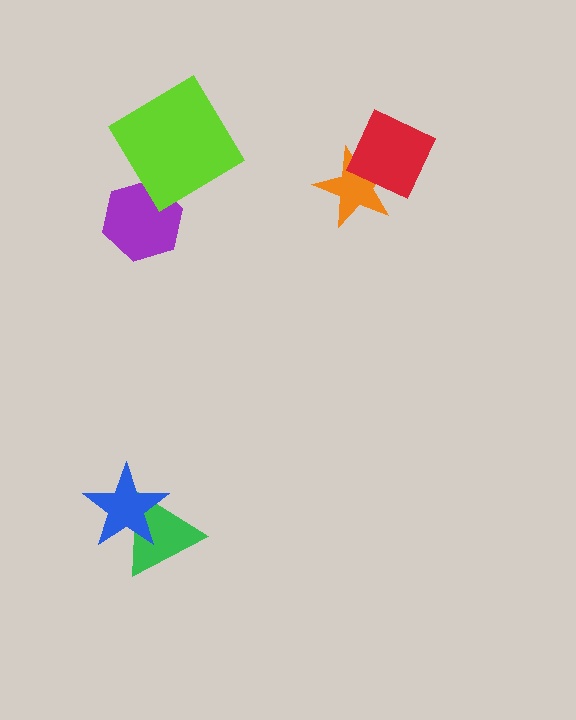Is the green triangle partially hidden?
Yes, it is partially covered by another shape.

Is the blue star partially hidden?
No, no other shape covers it.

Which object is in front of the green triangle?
The blue star is in front of the green triangle.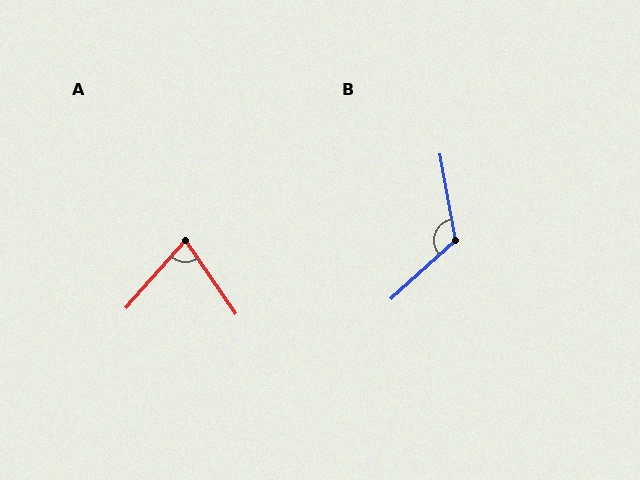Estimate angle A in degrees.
Approximately 76 degrees.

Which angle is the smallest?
A, at approximately 76 degrees.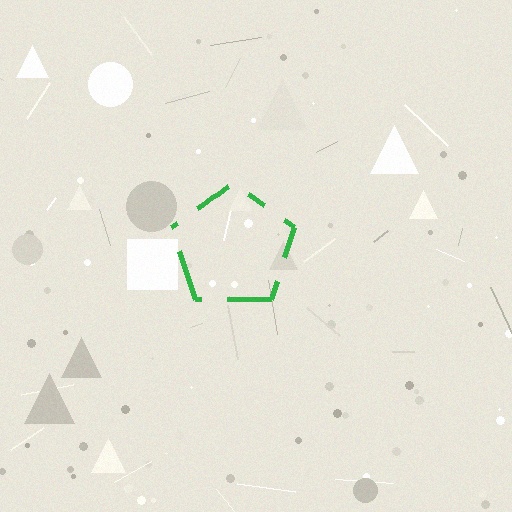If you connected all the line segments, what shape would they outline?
They would outline a pentagon.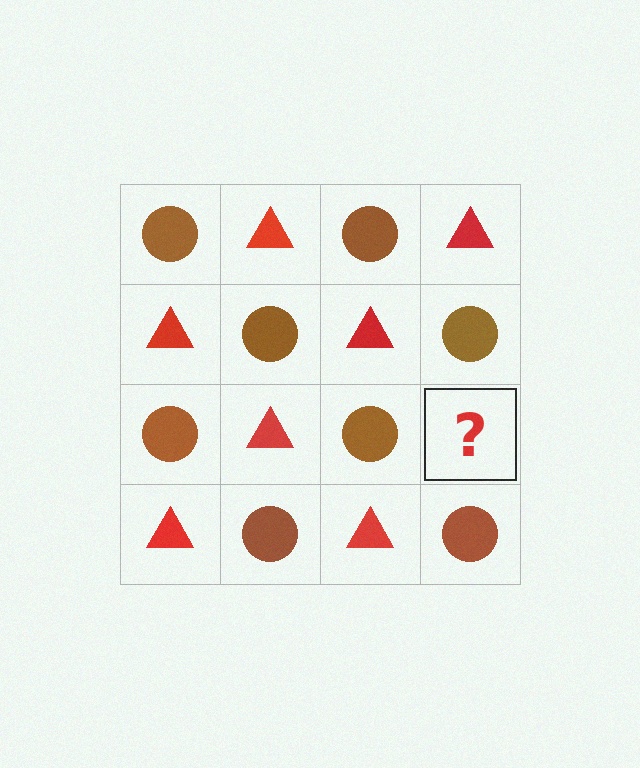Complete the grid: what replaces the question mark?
The question mark should be replaced with a red triangle.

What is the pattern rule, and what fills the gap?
The rule is that it alternates brown circle and red triangle in a checkerboard pattern. The gap should be filled with a red triangle.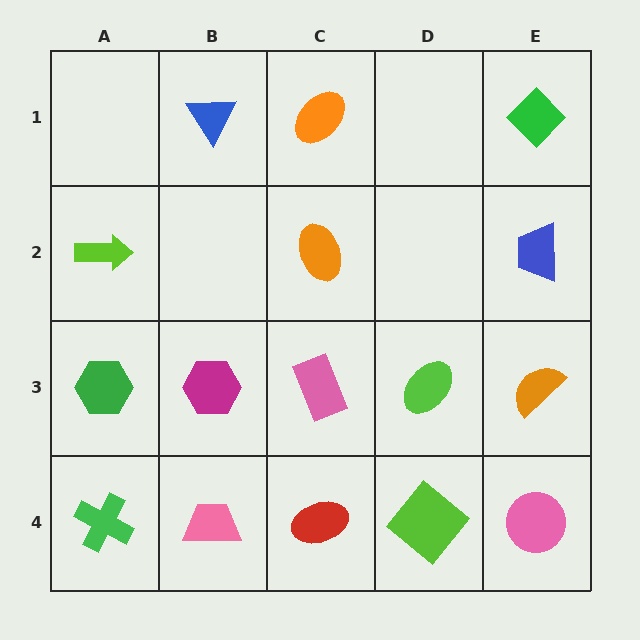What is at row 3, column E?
An orange semicircle.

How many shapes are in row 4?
5 shapes.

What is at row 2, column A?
A lime arrow.